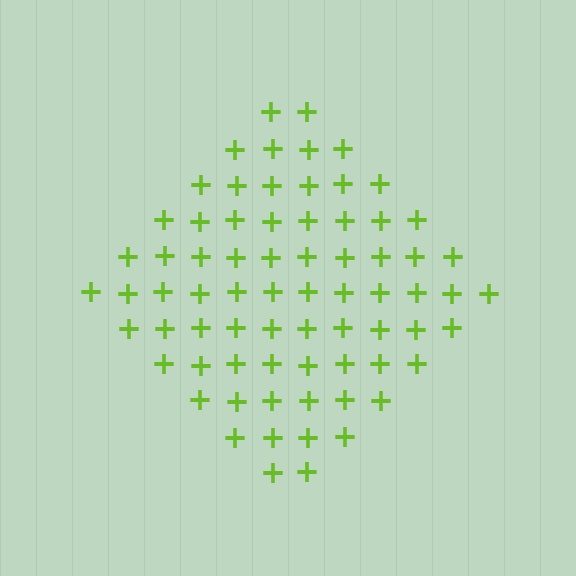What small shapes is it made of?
It is made of small plus signs.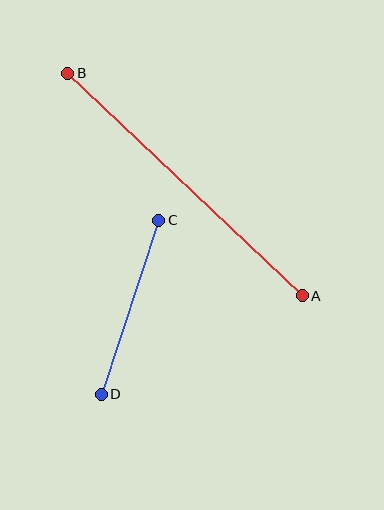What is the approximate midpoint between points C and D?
The midpoint is at approximately (130, 307) pixels.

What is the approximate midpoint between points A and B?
The midpoint is at approximately (185, 185) pixels.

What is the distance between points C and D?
The distance is approximately 183 pixels.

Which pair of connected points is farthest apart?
Points A and B are farthest apart.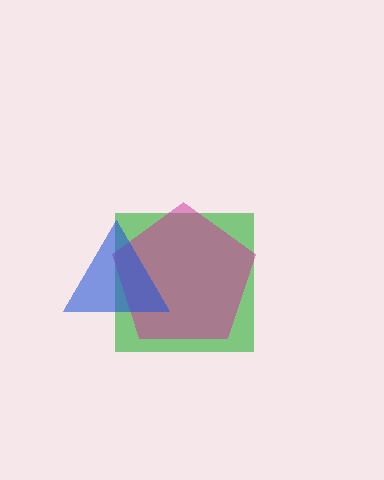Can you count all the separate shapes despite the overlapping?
Yes, there are 3 separate shapes.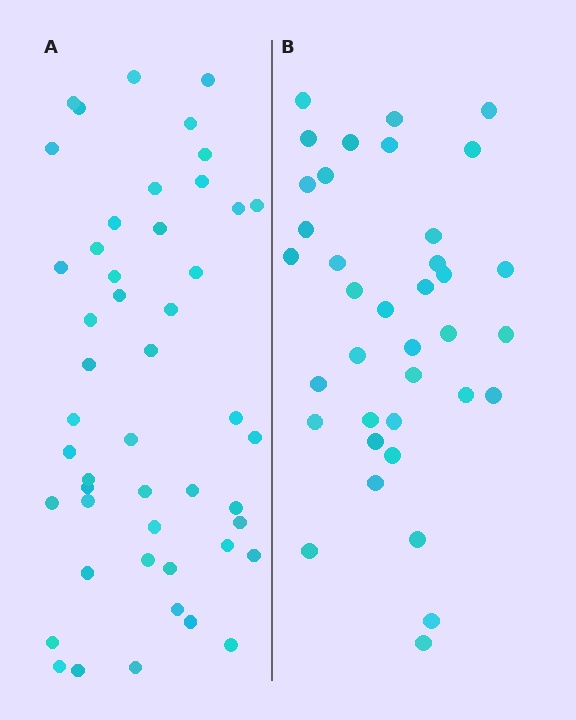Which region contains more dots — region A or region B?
Region A (the left region) has more dots.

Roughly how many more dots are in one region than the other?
Region A has roughly 12 or so more dots than region B.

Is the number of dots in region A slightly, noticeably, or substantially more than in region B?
Region A has noticeably more, but not dramatically so. The ratio is roughly 1.3 to 1.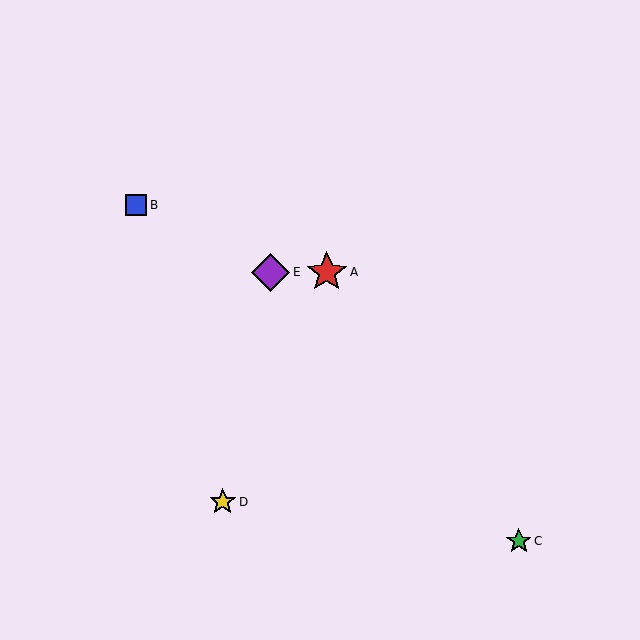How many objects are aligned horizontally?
2 objects (A, E) are aligned horizontally.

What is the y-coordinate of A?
Object A is at y≈272.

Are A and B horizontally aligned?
No, A is at y≈272 and B is at y≈205.